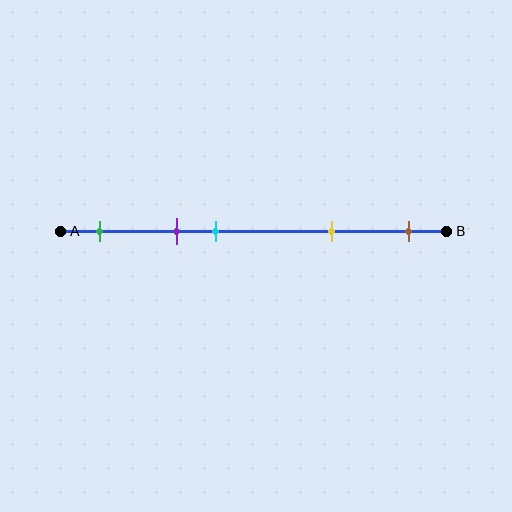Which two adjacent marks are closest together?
The purple and cyan marks are the closest adjacent pair.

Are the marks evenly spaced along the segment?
No, the marks are not evenly spaced.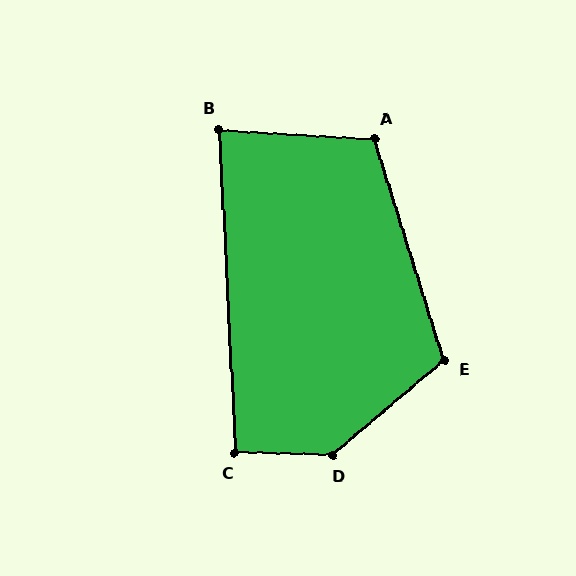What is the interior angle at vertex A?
Approximately 111 degrees (obtuse).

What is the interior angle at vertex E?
Approximately 113 degrees (obtuse).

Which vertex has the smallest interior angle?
B, at approximately 84 degrees.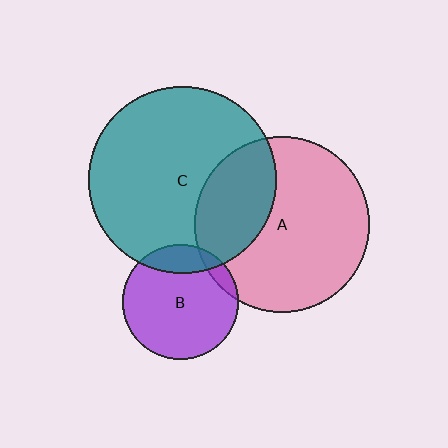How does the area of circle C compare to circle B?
Approximately 2.6 times.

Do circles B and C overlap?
Yes.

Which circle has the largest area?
Circle C (teal).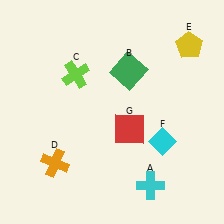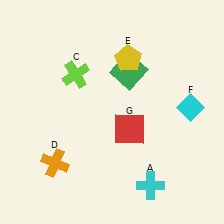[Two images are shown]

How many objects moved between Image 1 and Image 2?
2 objects moved between the two images.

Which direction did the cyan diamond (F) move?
The cyan diamond (F) moved up.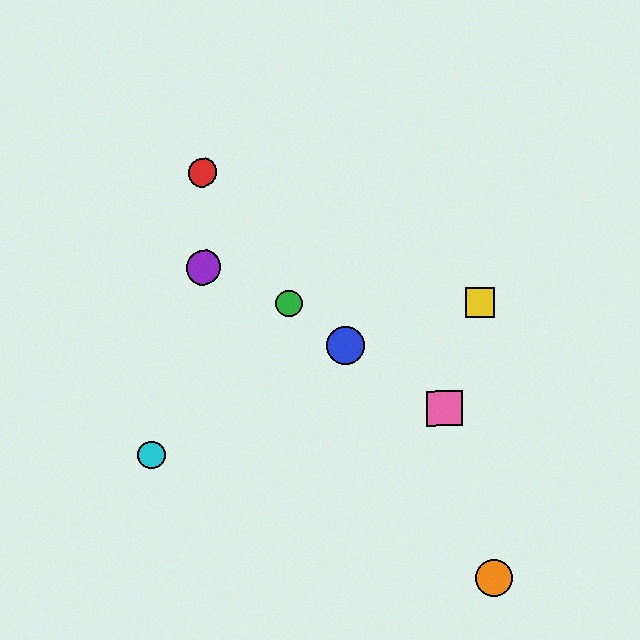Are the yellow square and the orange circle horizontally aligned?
No, the yellow square is at y≈303 and the orange circle is at y≈578.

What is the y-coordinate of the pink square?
The pink square is at y≈408.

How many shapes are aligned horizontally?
2 shapes (the green circle, the yellow square) are aligned horizontally.